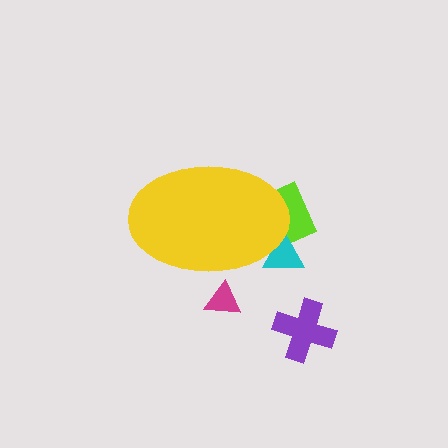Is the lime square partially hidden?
Yes, the lime square is partially hidden behind the yellow ellipse.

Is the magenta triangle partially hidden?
Yes, the magenta triangle is partially hidden behind the yellow ellipse.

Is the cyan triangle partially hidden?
Yes, the cyan triangle is partially hidden behind the yellow ellipse.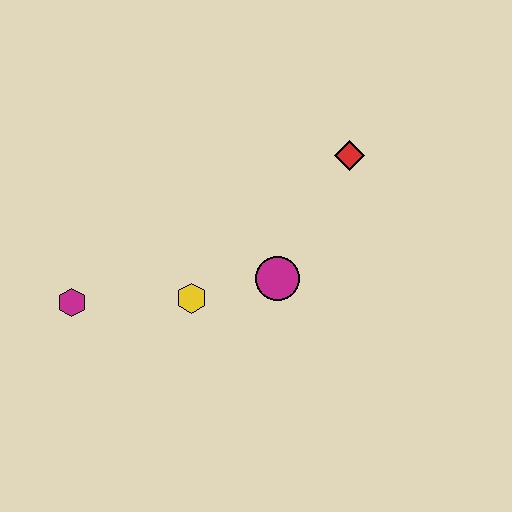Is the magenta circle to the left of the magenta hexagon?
No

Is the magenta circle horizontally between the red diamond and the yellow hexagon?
Yes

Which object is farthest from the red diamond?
The magenta hexagon is farthest from the red diamond.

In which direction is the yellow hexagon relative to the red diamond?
The yellow hexagon is to the left of the red diamond.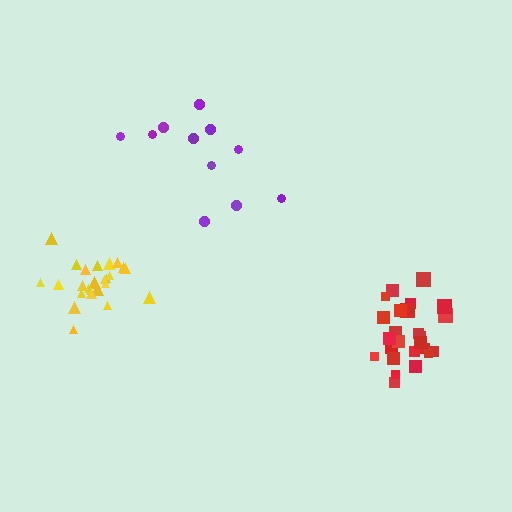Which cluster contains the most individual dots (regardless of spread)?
Red (27).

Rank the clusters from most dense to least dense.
yellow, red, purple.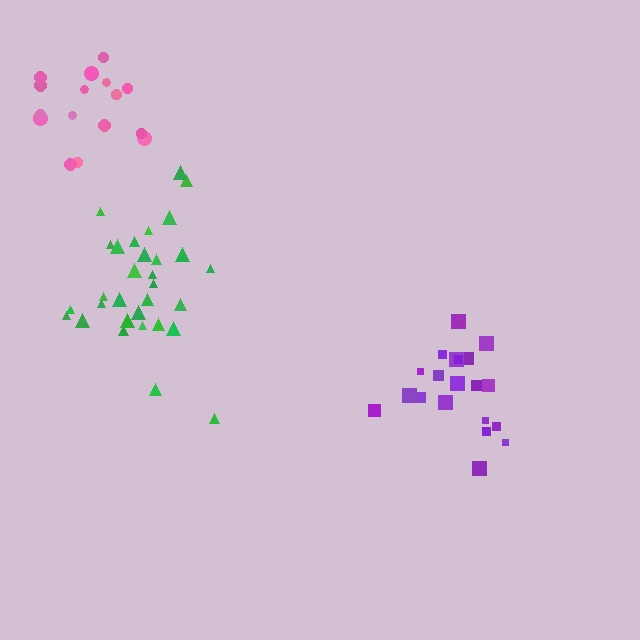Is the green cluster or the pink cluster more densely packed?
Green.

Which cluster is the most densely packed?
Purple.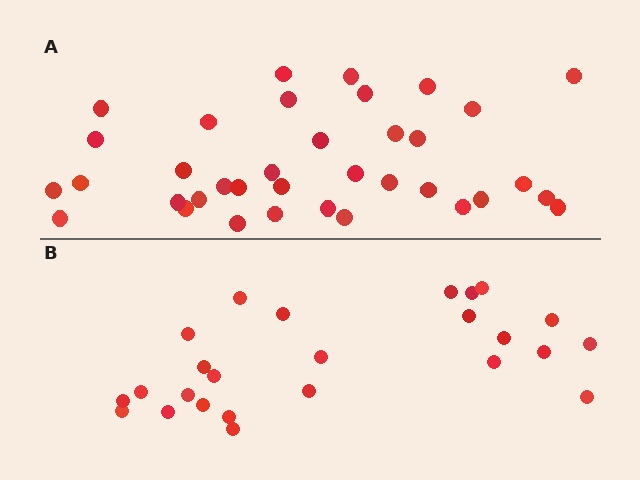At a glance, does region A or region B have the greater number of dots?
Region A (the top region) has more dots.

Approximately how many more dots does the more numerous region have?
Region A has roughly 12 or so more dots than region B.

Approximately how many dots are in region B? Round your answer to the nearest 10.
About 20 dots. (The exact count is 25, which rounds to 20.)